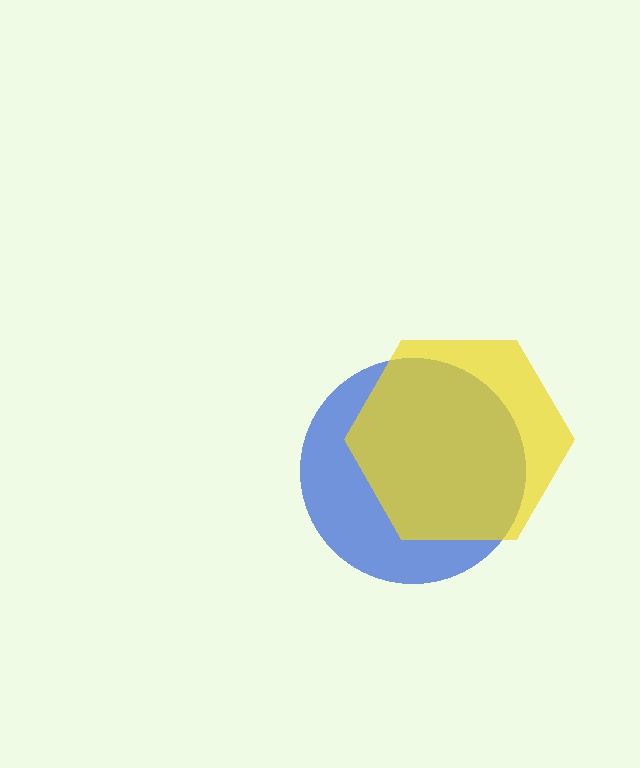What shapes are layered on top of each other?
The layered shapes are: a blue circle, a yellow hexagon.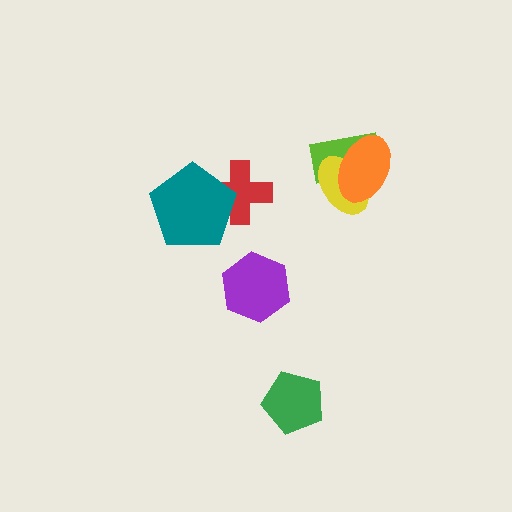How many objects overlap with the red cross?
1 object overlaps with the red cross.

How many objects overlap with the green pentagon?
0 objects overlap with the green pentagon.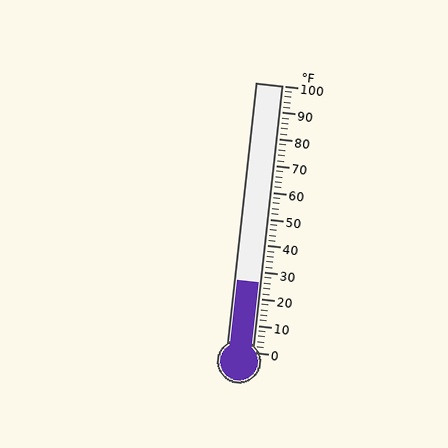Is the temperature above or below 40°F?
The temperature is below 40°F.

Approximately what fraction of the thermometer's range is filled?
The thermometer is filled to approximately 25% of its range.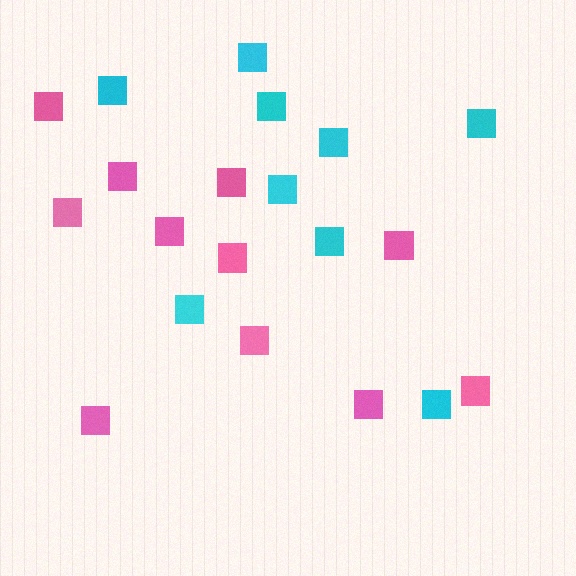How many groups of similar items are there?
There are 2 groups: one group of pink squares (11) and one group of cyan squares (9).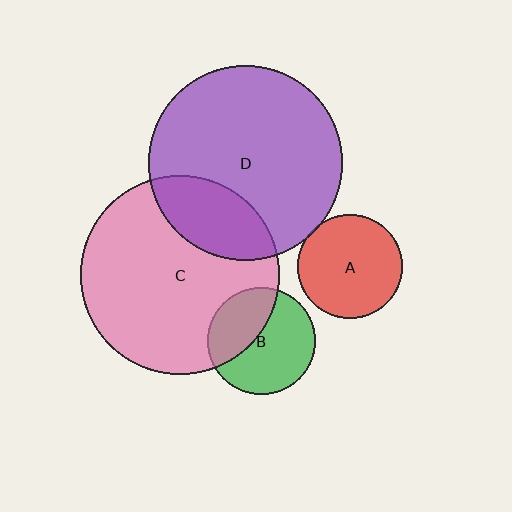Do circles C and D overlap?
Yes.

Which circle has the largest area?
Circle C (pink).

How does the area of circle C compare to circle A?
Approximately 3.7 times.